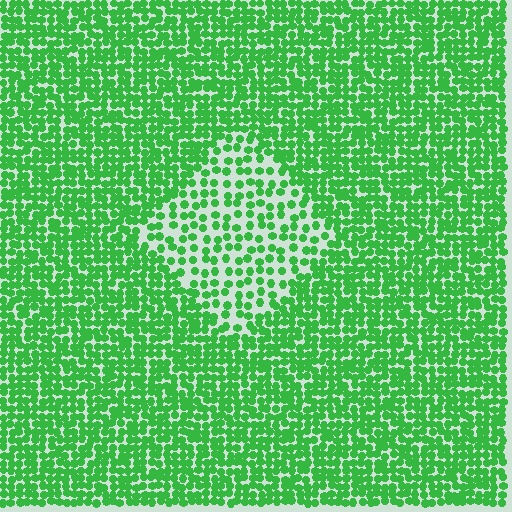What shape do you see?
I see a diamond.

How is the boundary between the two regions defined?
The boundary is defined by a change in element density (approximately 2.0x ratio). All elements are the same color, size, and shape.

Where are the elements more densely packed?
The elements are more densely packed outside the diamond boundary.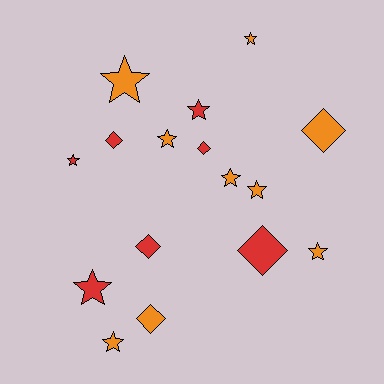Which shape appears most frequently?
Star, with 10 objects.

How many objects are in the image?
There are 16 objects.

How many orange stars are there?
There are 7 orange stars.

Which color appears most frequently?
Orange, with 9 objects.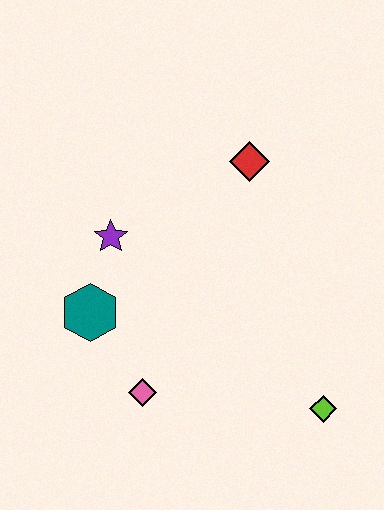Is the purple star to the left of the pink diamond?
Yes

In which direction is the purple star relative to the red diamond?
The purple star is to the left of the red diamond.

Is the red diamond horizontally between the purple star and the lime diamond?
Yes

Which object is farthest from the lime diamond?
The purple star is farthest from the lime diamond.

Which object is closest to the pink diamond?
The teal hexagon is closest to the pink diamond.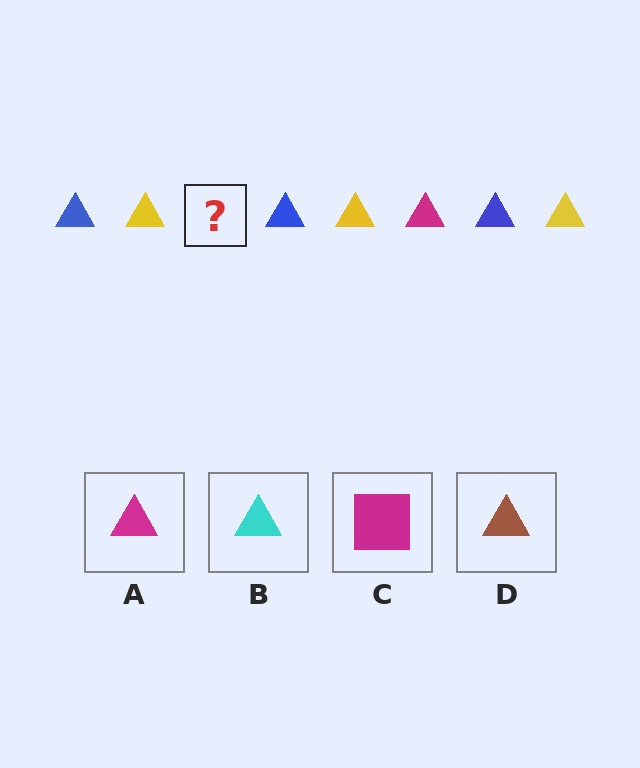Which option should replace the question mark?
Option A.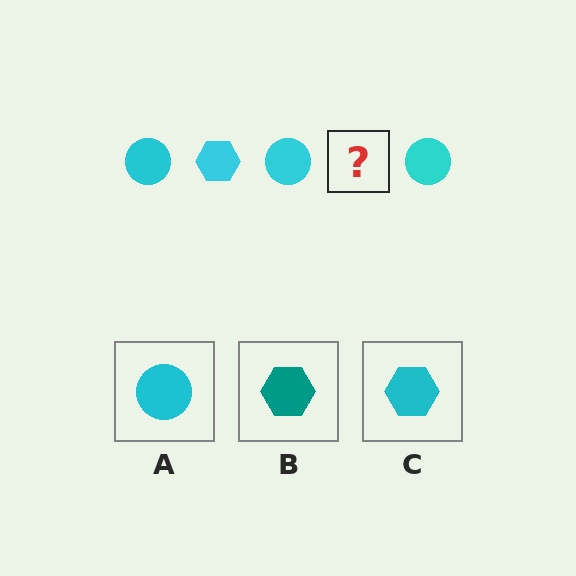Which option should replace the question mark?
Option C.